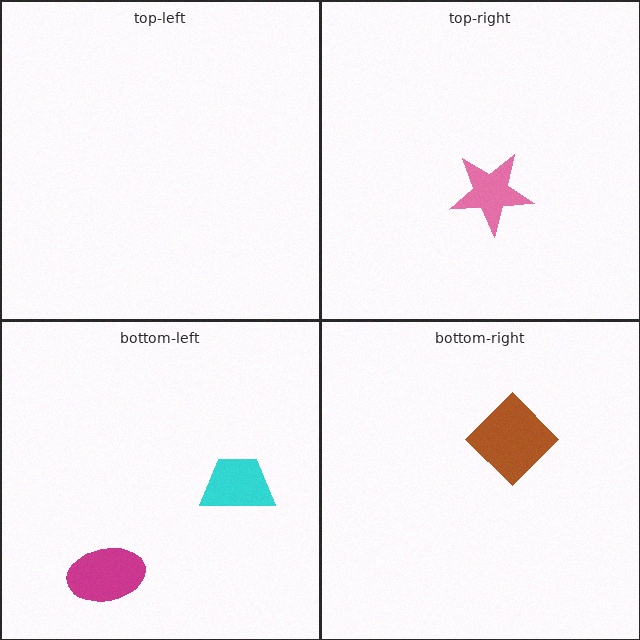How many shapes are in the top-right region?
1.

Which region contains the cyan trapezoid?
The bottom-left region.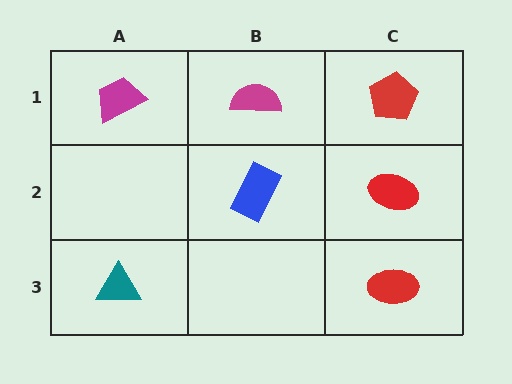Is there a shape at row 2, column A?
No, that cell is empty.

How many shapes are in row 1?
3 shapes.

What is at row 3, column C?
A red ellipse.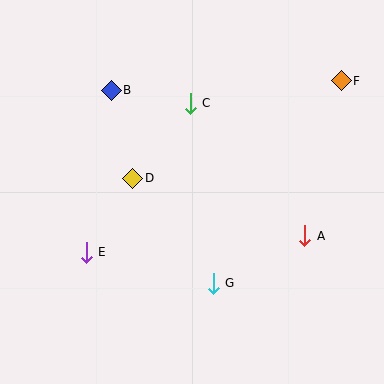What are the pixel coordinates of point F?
Point F is at (341, 81).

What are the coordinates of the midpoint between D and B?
The midpoint between D and B is at (122, 134).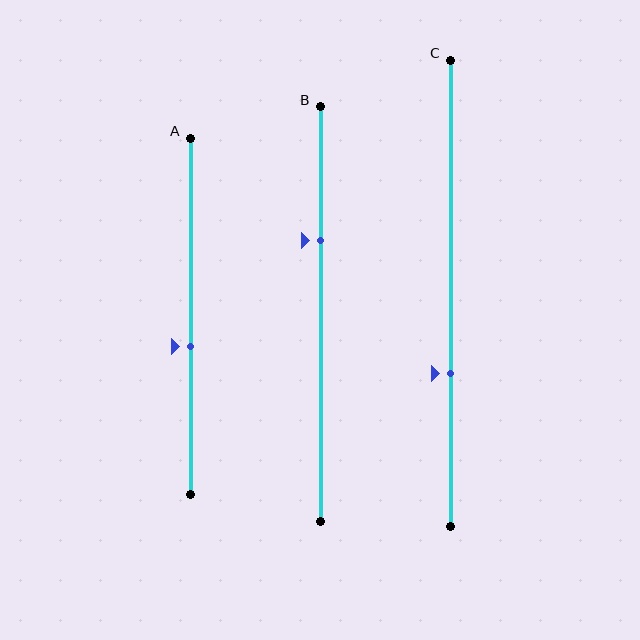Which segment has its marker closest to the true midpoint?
Segment A has its marker closest to the true midpoint.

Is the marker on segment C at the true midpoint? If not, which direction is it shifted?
No, the marker on segment C is shifted downward by about 17% of the segment length.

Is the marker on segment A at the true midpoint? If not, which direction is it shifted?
No, the marker on segment A is shifted downward by about 9% of the segment length.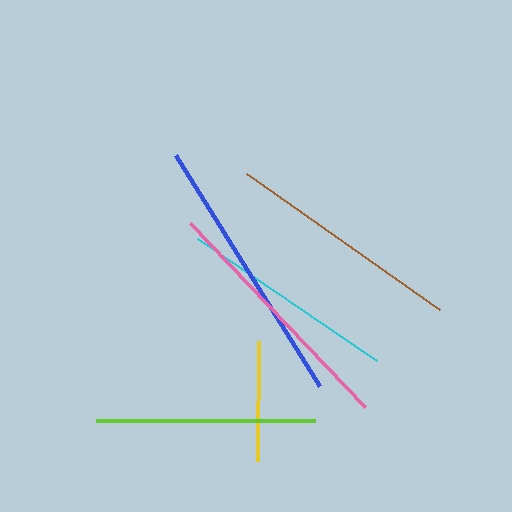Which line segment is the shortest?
The yellow line is the shortest at approximately 120 pixels.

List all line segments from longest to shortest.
From longest to shortest: blue, pink, brown, lime, cyan, yellow.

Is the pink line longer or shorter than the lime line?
The pink line is longer than the lime line.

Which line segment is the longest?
The blue line is the longest at approximately 272 pixels.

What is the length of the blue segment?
The blue segment is approximately 272 pixels long.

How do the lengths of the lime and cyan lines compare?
The lime and cyan lines are approximately the same length.